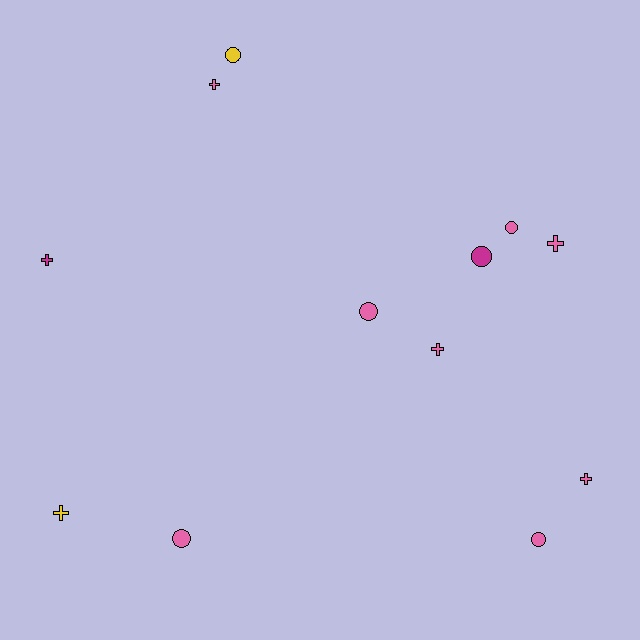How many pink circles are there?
There are 4 pink circles.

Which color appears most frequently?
Pink, with 8 objects.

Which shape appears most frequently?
Circle, with 6 objects.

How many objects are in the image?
There are 12 objects.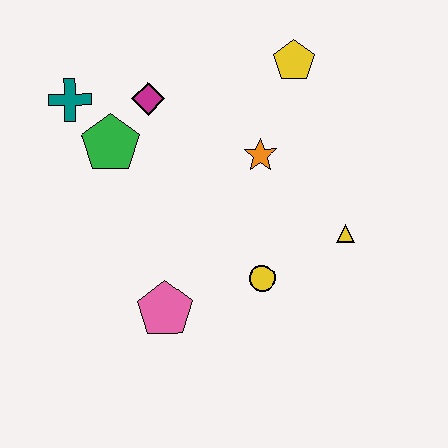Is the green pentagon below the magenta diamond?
Yes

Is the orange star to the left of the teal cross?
No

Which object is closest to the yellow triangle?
The yellow circle is closest to the yellow triangle.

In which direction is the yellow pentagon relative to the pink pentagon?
The yellow pentagon is above the pink pentagon.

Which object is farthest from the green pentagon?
The yellow triangle is farthest from the green pentagon.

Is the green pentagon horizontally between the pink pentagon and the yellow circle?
No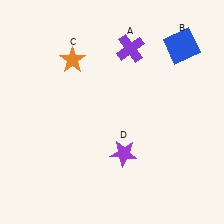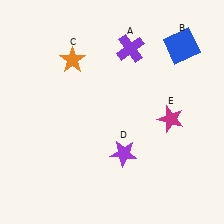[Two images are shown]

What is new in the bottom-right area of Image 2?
A magenta star (E) was added in the bottom-right area of Image 2.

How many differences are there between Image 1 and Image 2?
There is 1 difference between the two images.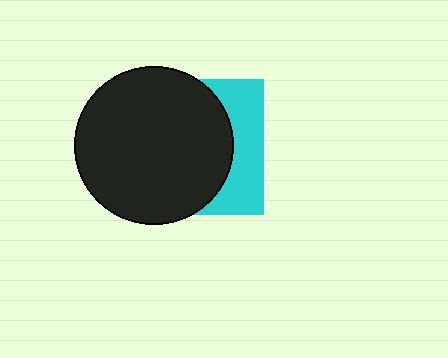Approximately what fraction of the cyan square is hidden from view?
Roughly 70% of the cyan square is hidden behind the black circle.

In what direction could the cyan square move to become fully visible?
The cyan square could move right. That would shift it out from behind the black circle entirely.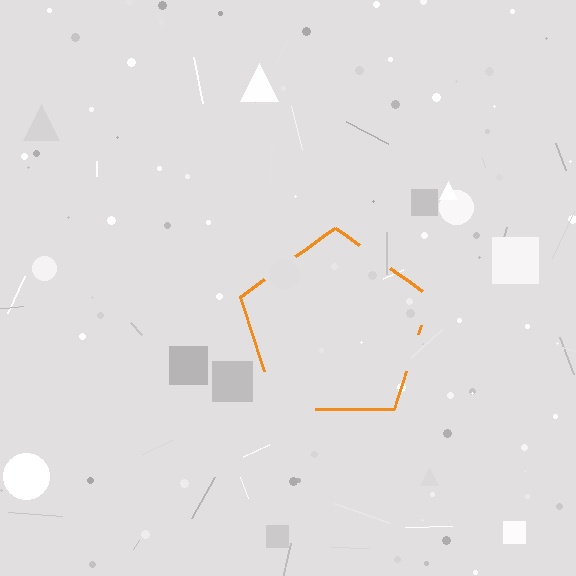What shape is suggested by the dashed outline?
The dashed outline suggests a pentagon.